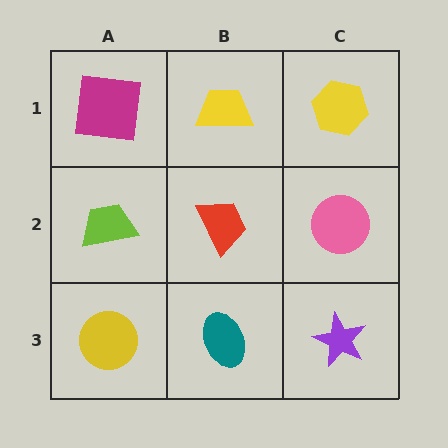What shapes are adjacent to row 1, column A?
A lime trapezoid (row 2, column A), a yellow trapezoid (row 1, column B).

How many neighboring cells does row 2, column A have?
3.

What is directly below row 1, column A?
A lime trapezoid.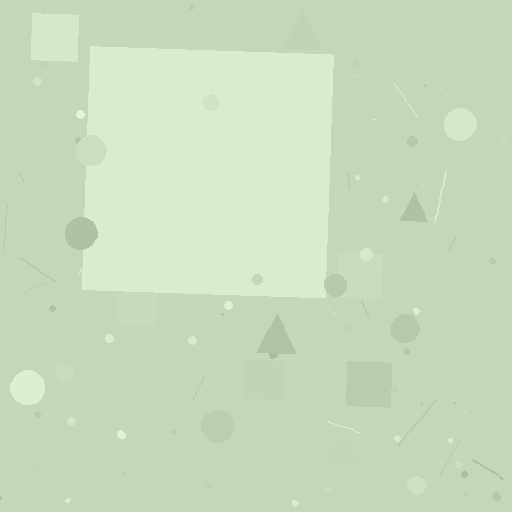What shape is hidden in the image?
A square is hidden in the image.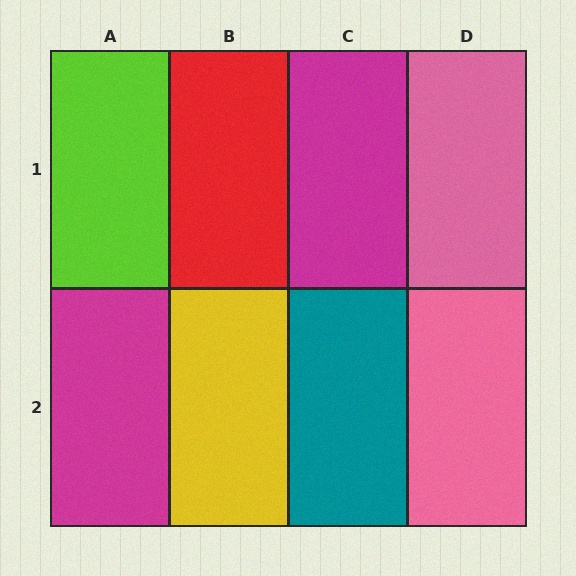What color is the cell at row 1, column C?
Magenta.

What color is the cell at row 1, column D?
Pink.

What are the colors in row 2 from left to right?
Magenta, yellow, teal, pink.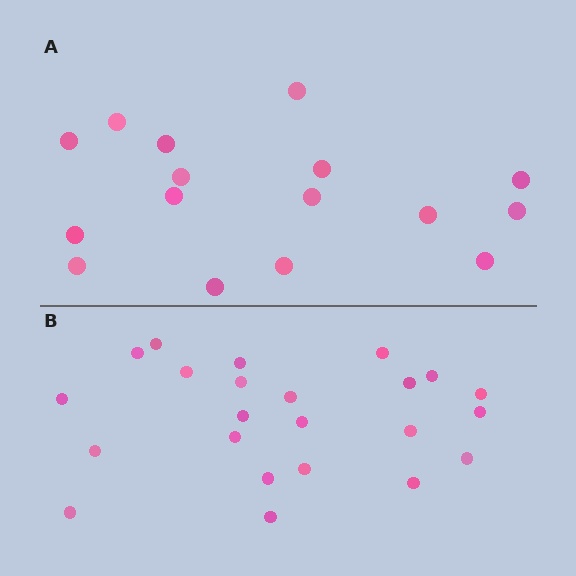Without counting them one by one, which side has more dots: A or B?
Region B (the bottom region) has more dots.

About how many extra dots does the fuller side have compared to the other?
Region B has roughly 8 or so more dots than region A.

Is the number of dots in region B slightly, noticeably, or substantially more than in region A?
Region B has noticeably more, but not dramatically so. The ratio is roughly 1.4 to 1.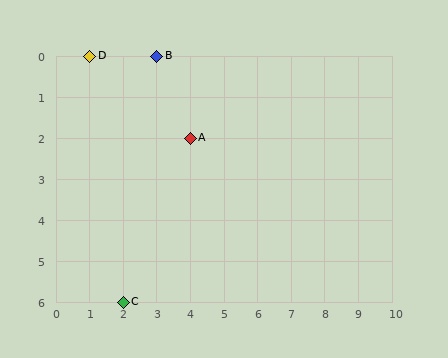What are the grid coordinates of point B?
Point B is at grid coordinates (3, 0).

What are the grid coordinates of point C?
Point C is at grid coordinates (2, 6).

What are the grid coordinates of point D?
Point D is at grid coordinates (1, 0).